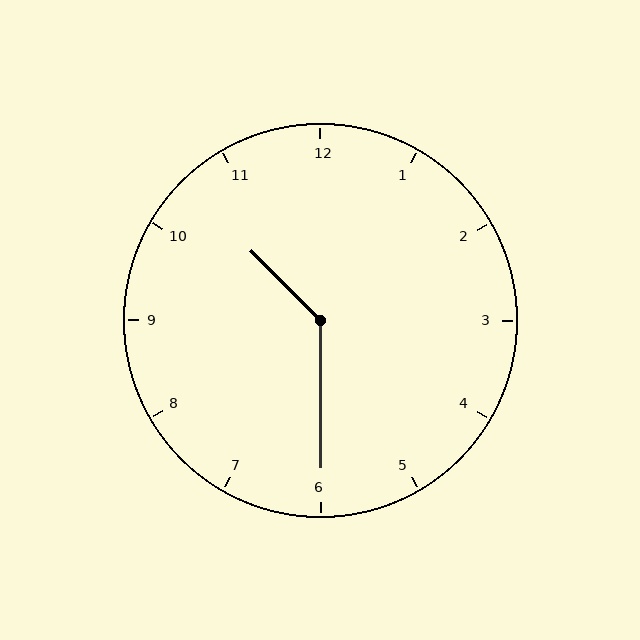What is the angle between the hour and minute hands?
Approximately 135 degrees.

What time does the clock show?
10:30.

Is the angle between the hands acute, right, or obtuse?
It is obtuse.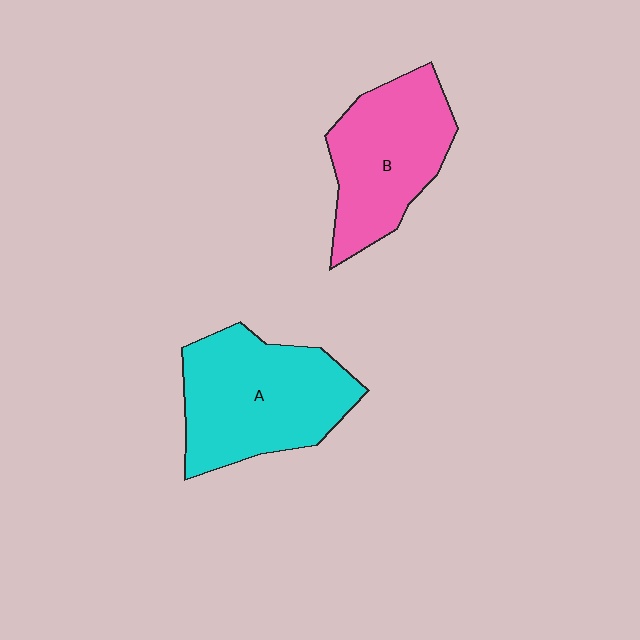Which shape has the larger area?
Shape A (cyan).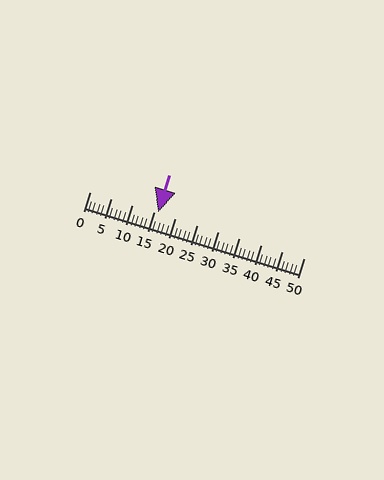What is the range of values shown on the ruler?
The ruler shows values from 0 to 50.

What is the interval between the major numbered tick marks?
The major tick marks are spaced 5 units apart.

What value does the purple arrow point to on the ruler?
The purple arrow points to approximately 16.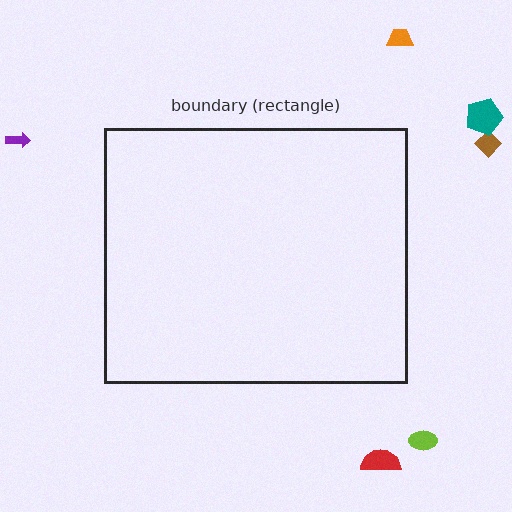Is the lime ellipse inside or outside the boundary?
Outside.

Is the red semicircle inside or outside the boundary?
Outside.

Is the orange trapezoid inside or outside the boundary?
Outside.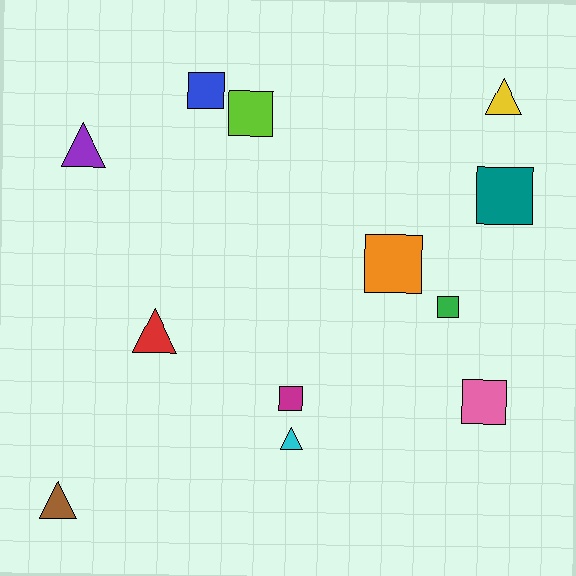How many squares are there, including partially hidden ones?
There are 7 squares.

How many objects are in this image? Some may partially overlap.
There are 12 objects.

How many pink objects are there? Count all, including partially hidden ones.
There is 1 pink object.